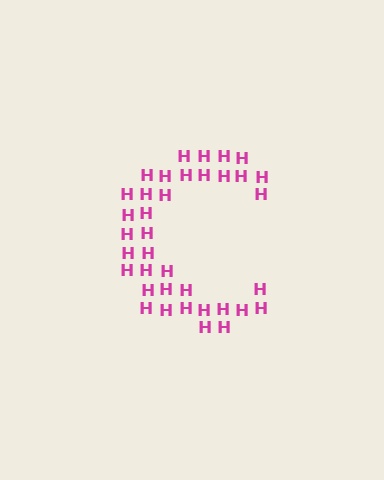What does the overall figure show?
The overall figure shows the letter C.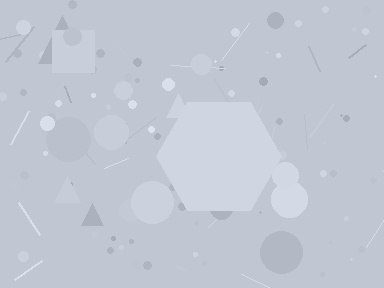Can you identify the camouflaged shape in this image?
The camouflaged shape is a hexagon.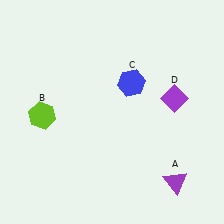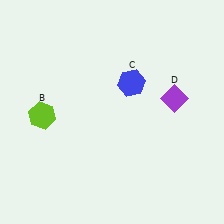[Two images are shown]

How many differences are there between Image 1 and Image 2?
There is 1 difference between the two images.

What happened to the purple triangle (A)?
The purple triangle (A) was removed in Image 2. It was in the bottom-right area of Image 1.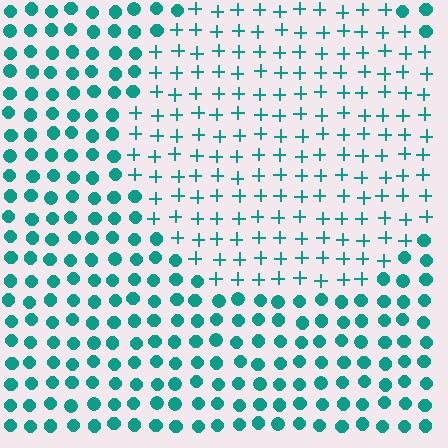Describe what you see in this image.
The image is filled with small teal elements arranged in a uniform grid. A circle-shaped region contains plus signs, while the surrounding area contains circles. The boundary is defined purely by the change in element shape.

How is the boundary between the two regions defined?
The boundary is defined by a change in element shape: plus signs inside vs. circles outside. All elements share the same color and spacing.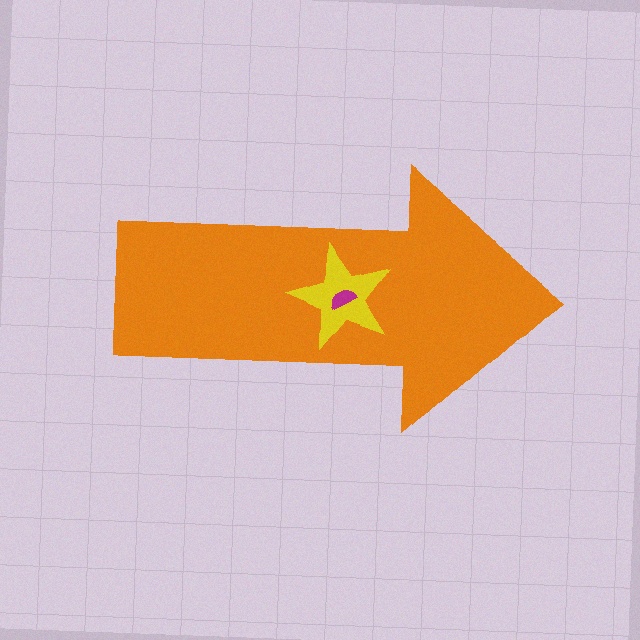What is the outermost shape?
The orange arrow.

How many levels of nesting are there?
3.